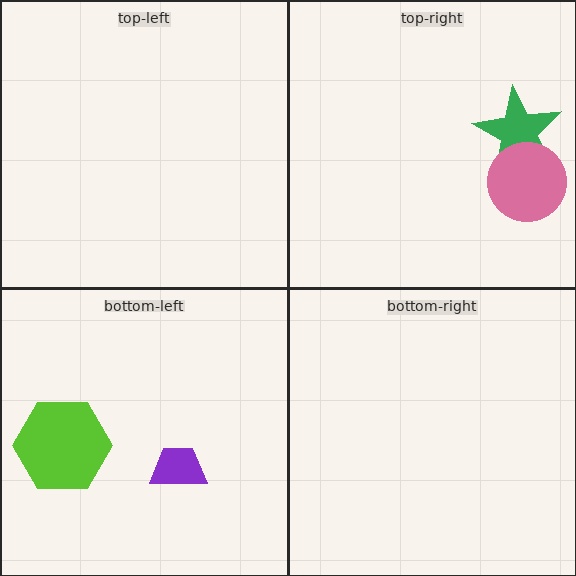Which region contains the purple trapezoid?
The bottom-left region.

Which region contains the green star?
The top-right region.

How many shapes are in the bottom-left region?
2.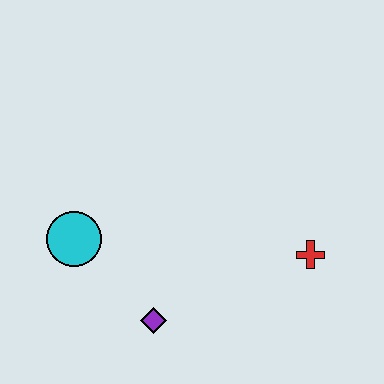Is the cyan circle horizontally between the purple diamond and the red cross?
No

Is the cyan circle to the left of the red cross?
Yes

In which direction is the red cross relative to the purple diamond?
The red cross is to the right of the purple diamond.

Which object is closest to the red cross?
The purple diamond is closest to the red cross.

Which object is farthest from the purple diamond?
The red cross is farthest from the purple diamond.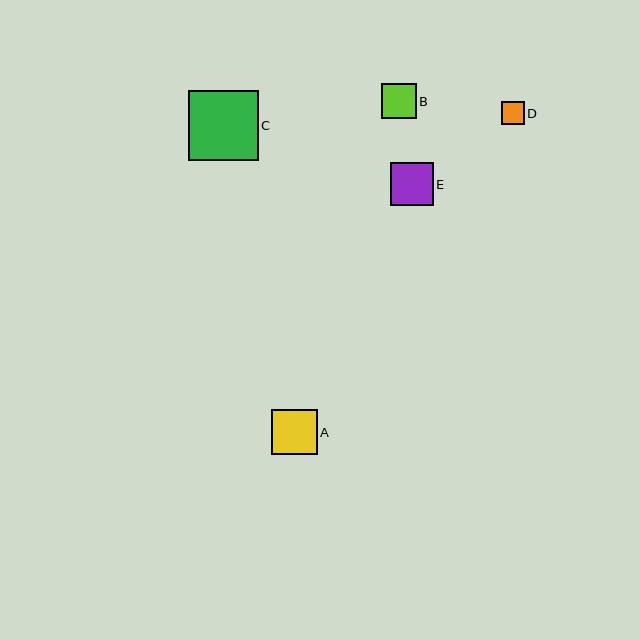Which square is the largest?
Square C is the largest with a size of approximately 70 pixels.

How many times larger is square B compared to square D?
Square B is approximately 1.5 times the size of square D.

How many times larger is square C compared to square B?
Square C is approximately 2.0 times the size of square B.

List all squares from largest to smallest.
From largest to smallest: C, A, E, B, D.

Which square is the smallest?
Square D is the smallest with a size of approximately 23 pixels.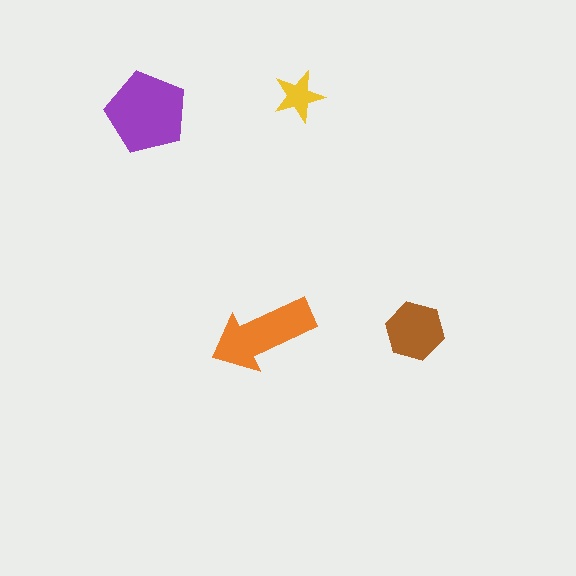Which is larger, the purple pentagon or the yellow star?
The purple pentagon.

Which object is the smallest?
The yellow star.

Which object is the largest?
The purple pentagon.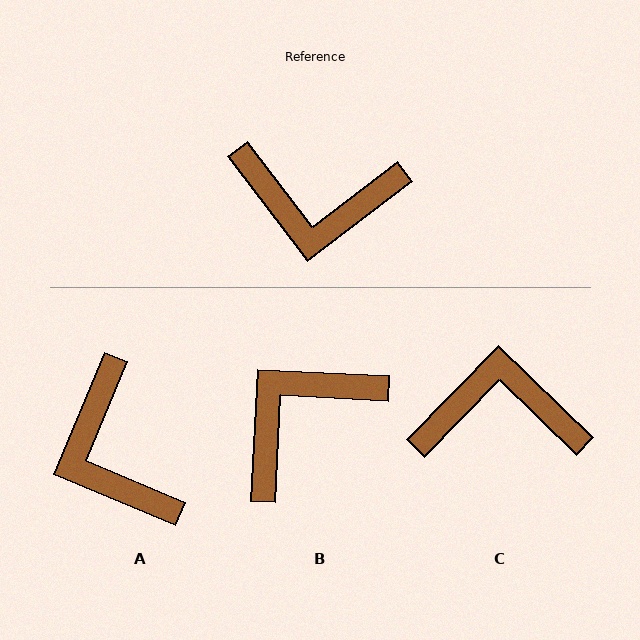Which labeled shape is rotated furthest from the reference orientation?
C, about 172 degrees away.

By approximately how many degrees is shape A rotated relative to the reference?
Approximately 60 degrees clockwise.